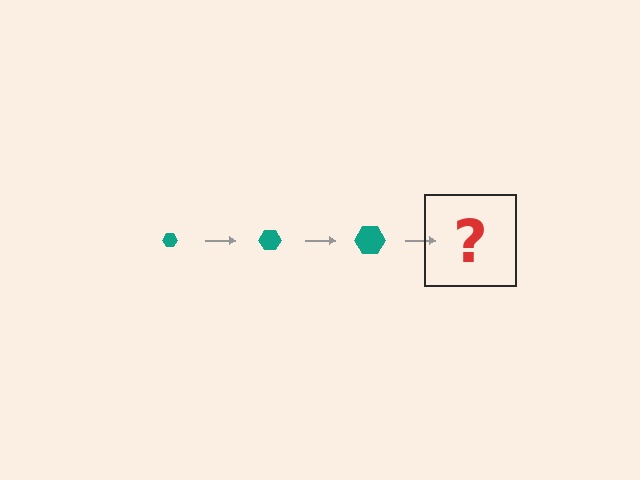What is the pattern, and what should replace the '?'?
The pattern is that the hexagon gets progressively larger each step. The '?' should be a teal hexagon, larger than the previous one.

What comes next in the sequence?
The next element should be a teal hexagon, larger than the previous one.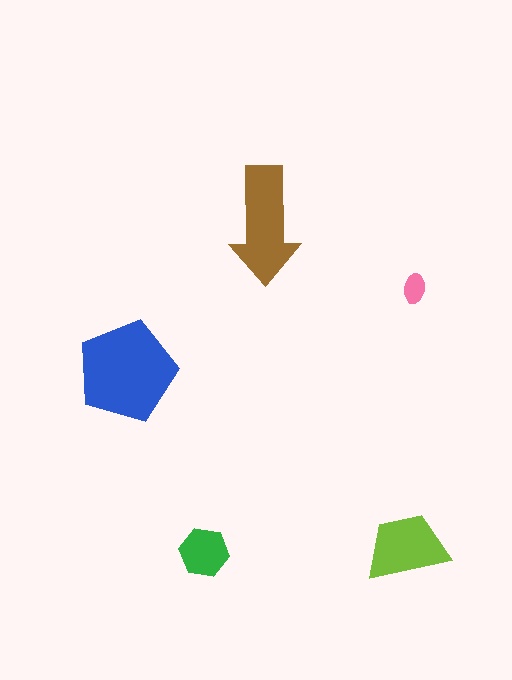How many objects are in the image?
There are 5 objects in the image.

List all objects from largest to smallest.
The blue pentagon, the brown arrow, the lime trapezoid, the green hexagon, the pink ellipse.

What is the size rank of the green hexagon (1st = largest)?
4th.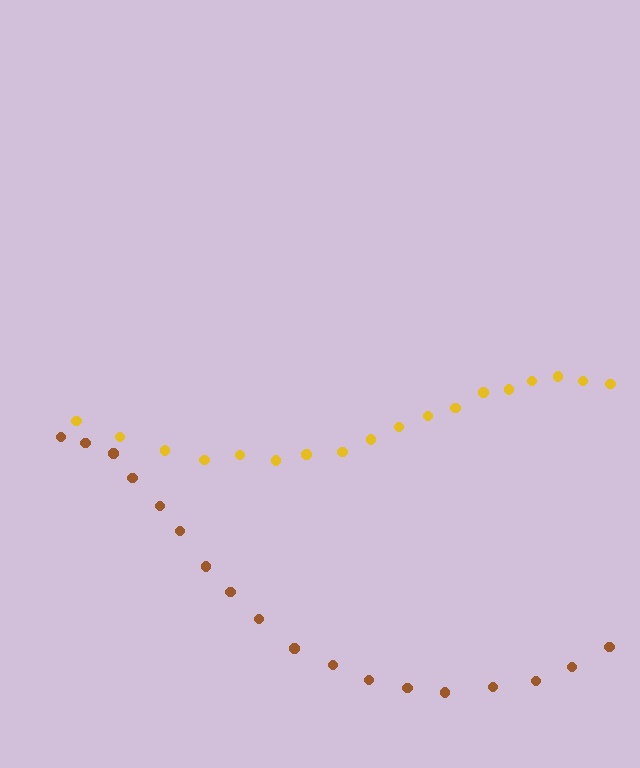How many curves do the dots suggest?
There are 2 distinct paths.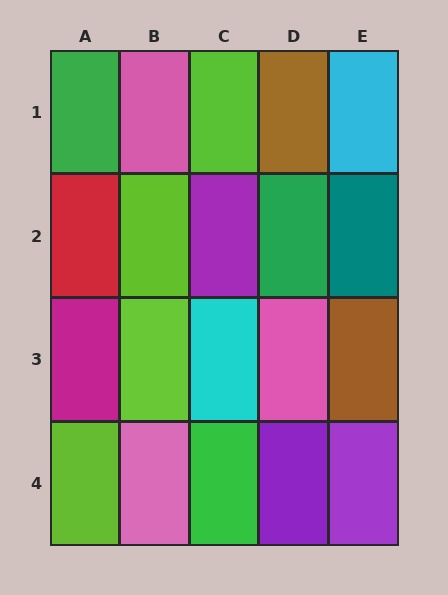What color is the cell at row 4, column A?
Lime.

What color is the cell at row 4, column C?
Green.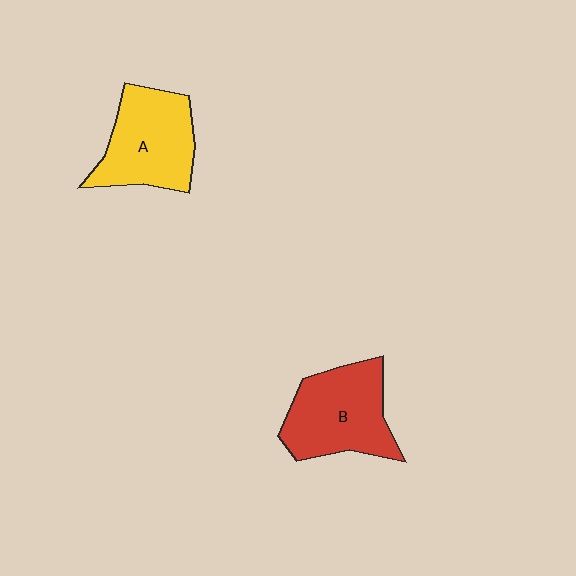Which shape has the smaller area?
Shape A (yellow).